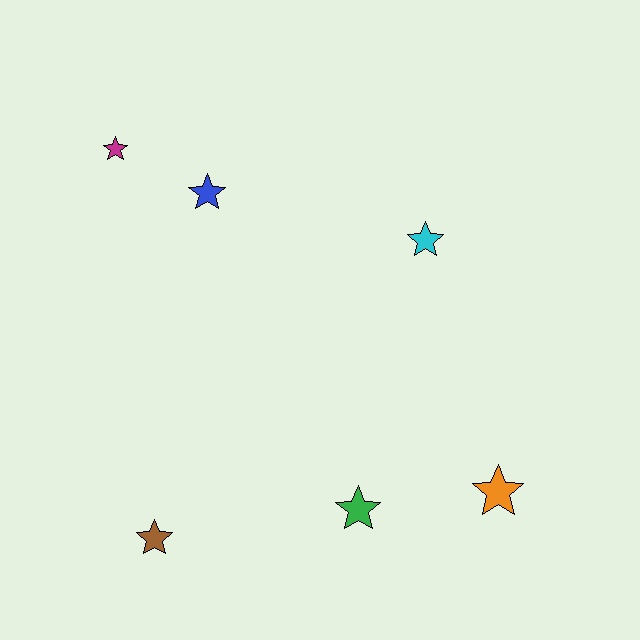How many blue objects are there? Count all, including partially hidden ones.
There is 1 blue object.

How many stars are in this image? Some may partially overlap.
There are 6 stars.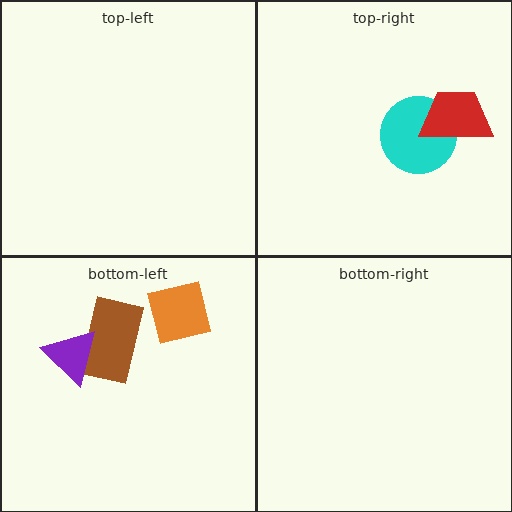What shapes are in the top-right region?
The cyan circle, the red trapezoid.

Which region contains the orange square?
The bottom-left region.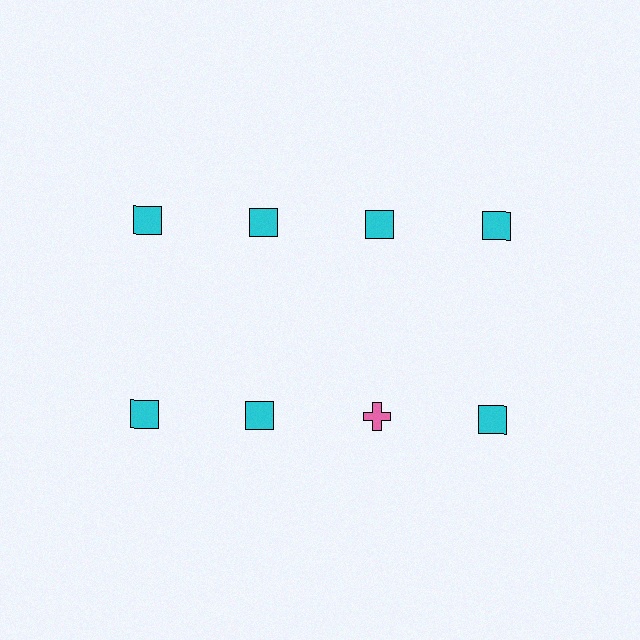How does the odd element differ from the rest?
It differs in both color (pink instead of cyan) and shape (cross instead of square).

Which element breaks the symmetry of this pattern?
The pink cross in the second row, center column breaks the symmetry. All other shapes are cyan squares.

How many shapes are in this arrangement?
There are 8 shapes arranged in a grid pattern.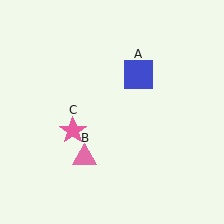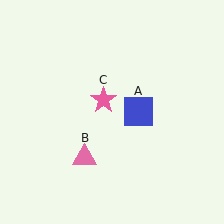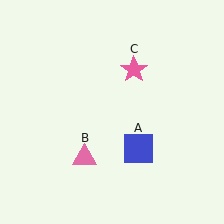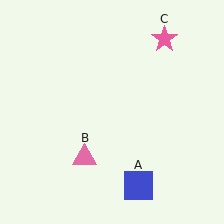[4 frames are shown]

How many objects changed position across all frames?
2 objects changed position: blue square (object A), pink star (object C).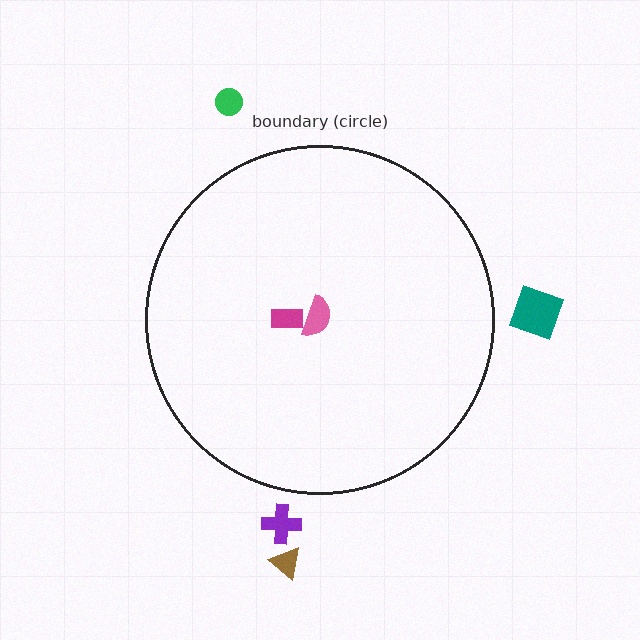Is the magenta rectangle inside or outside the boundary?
Inside.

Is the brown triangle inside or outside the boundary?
Outside.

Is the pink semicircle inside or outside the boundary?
Inside.